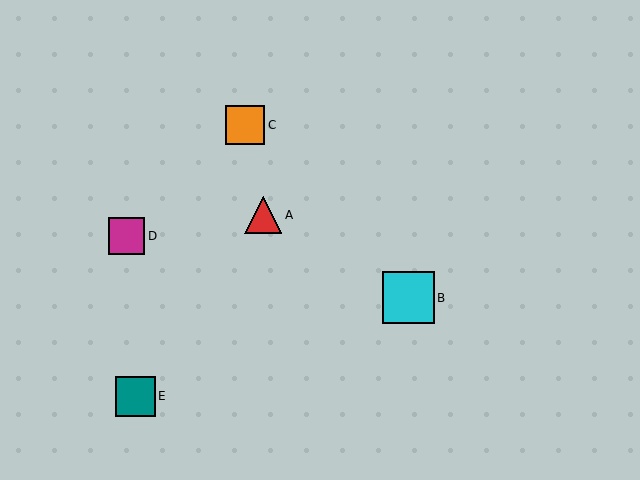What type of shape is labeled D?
Shape D is a magenta square.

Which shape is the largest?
The cyan square (labeled B) is the largest.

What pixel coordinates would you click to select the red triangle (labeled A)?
Click at (263, 215) to select the red triangle A.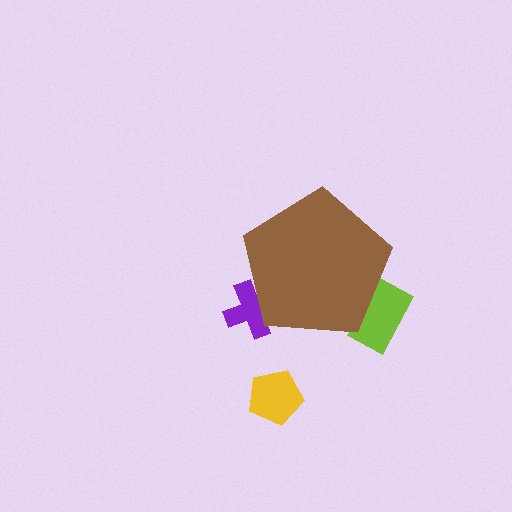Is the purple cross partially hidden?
Yes, the purple cross is partially hidden behind the brown pentagon.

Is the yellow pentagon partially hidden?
No, the yellow pentagon is fully visible.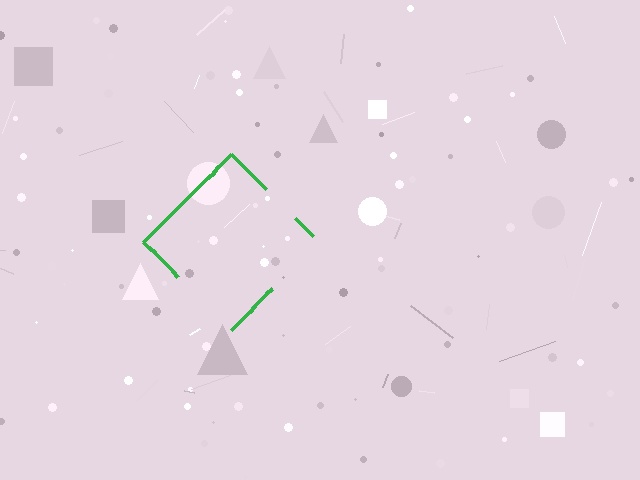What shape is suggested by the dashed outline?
The dashed outline suggests a diamond.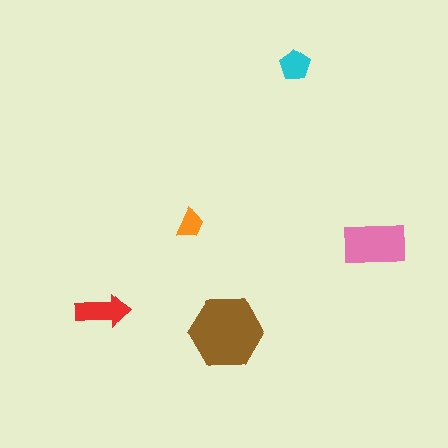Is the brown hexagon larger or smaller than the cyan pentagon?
Larger.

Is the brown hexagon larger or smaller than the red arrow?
Larger.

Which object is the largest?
The brown hexagon.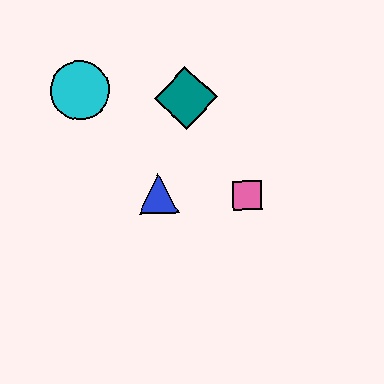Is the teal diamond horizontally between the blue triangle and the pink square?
Yes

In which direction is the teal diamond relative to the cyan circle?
The teal diamond is to the right of the cyan circle.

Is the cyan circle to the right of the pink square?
No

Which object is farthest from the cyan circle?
The pink square is farthest from the cyan circle.